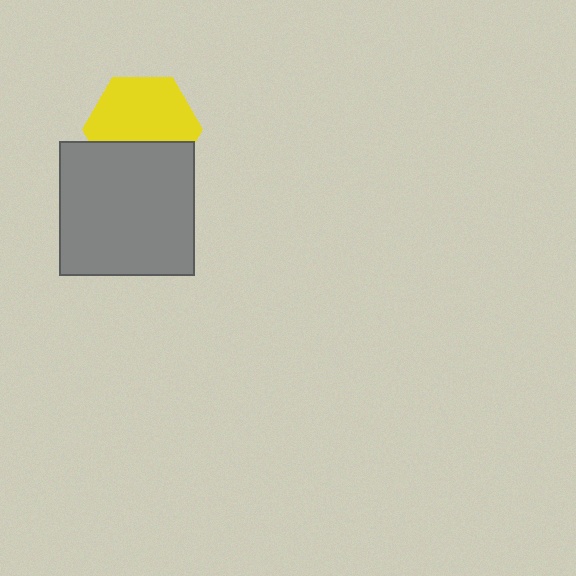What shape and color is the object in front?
The object in front is a gray square.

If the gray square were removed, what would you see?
You would see the complete yellow hexagon.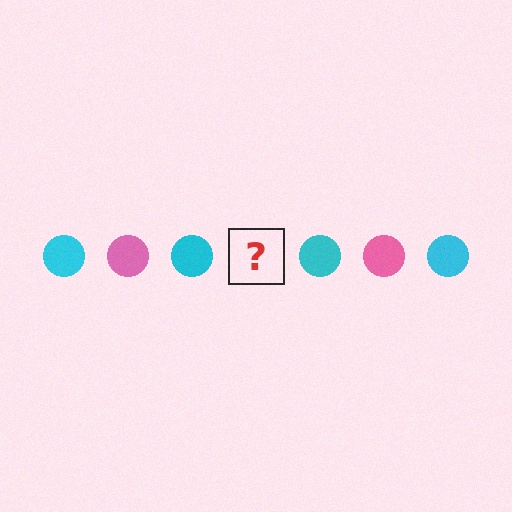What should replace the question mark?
The question mark should be replaced with a pink circle.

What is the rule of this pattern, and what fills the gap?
The rule is that the pattern cycles through cyan, pink circles. The gap should be filled with a pink circle.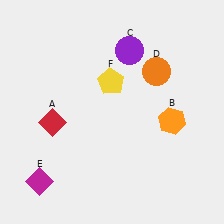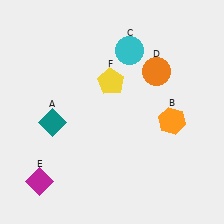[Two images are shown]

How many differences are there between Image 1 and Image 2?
There are 2 differences between the two images.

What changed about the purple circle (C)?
In Image 1, C is purple. In Image 2, it changed to cyan.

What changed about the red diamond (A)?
In Image 1, A is red. In Image 2, it changed to teal.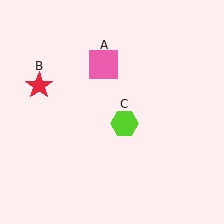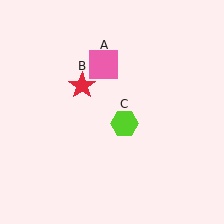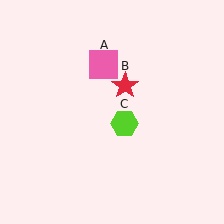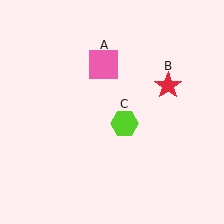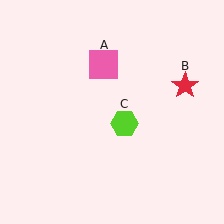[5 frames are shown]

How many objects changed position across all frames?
1 object changed position: red star (object B).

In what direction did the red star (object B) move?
The red star (object B) moved right.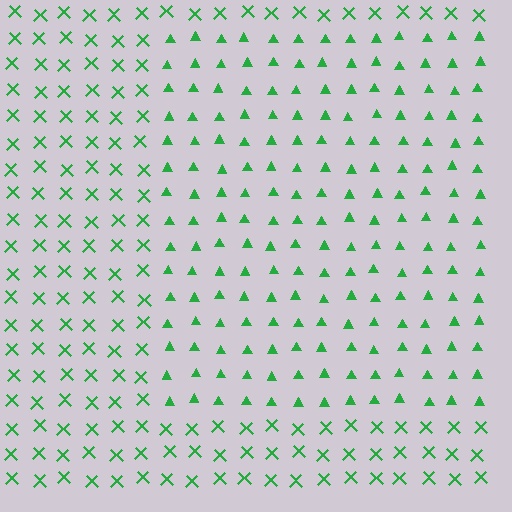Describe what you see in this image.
The image is filled with small green elements arranged in a uniform grid. A rectangle-shaped region contains triangles, while the surrounding area contains X marks. The boundary is defined purely by the change in element shape.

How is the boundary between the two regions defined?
The boundary is defined by a change in element shape: triangles inside vs. X marks outside. All elements share the same color and spacing.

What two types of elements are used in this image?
The image uses triangles inside the rectangle region and X marks outside it.